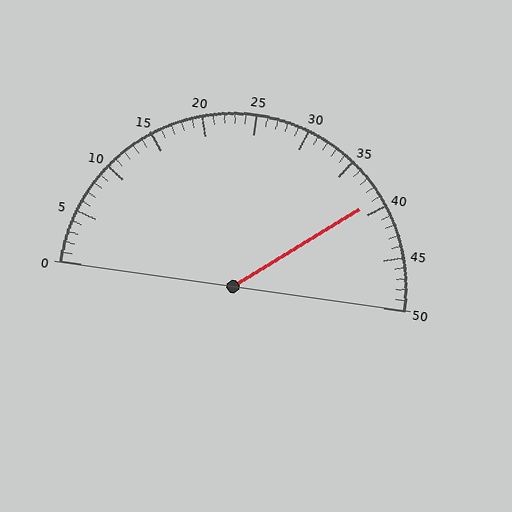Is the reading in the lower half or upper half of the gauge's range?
The reading is in the upper half of the range (0 to 50).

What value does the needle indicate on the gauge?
The needle indicates approximately 39.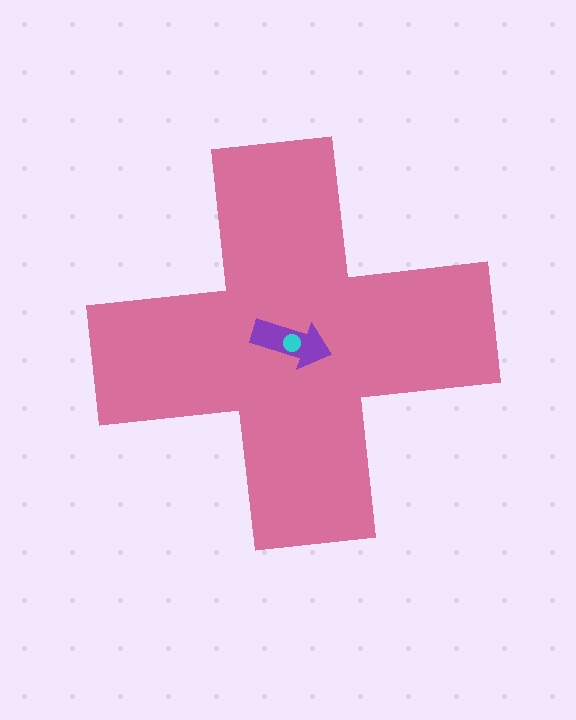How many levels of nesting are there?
3.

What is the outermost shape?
The pink cross.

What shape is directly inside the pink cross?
The purple arrow.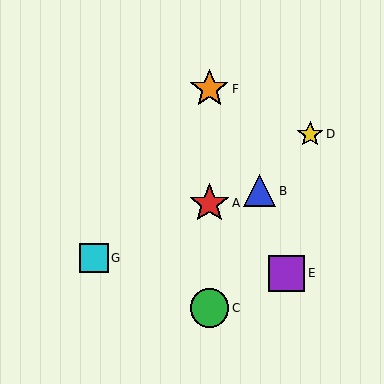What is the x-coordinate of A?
Object A is at x≈209.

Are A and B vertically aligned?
No, A is at x≈209 and B is at x≈260.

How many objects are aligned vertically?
3 objects (A, C, F) are aligned vertically.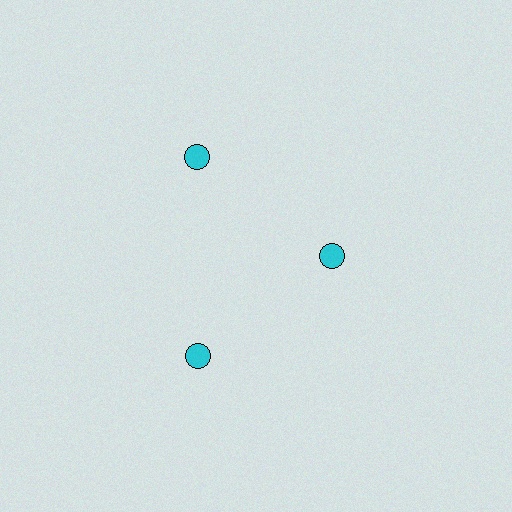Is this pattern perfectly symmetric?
No. The 3 cyan circles are arranged in a ring, but one element near the 3 o'clock position is pulled inward toward the center, breaking the 3-fold rotational symmetry.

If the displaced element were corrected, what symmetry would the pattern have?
It would have 3-fold rotational symmetry — the pattern would map onto itself every 120 degrees.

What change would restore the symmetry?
The symmetry would be restored by moving it outward, back onto the ring so that all 3 circles sit at equal angles and equal distance from the center.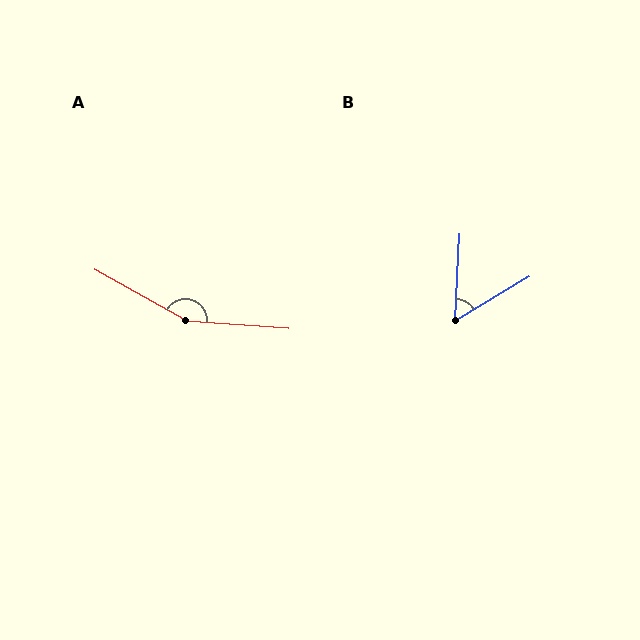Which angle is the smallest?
B, at approximately 56 degrees.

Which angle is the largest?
A, at approximately 155 degrees.